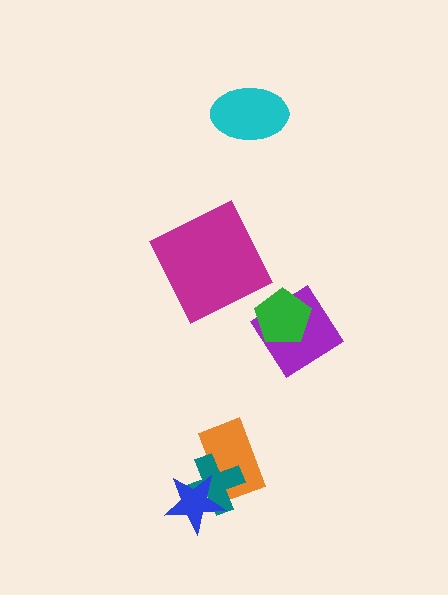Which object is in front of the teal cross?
The blue star is in front of the teal cross.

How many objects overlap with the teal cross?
2 objects overlap with the teal cross.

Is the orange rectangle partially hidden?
Yes, it is partially covered by another shape.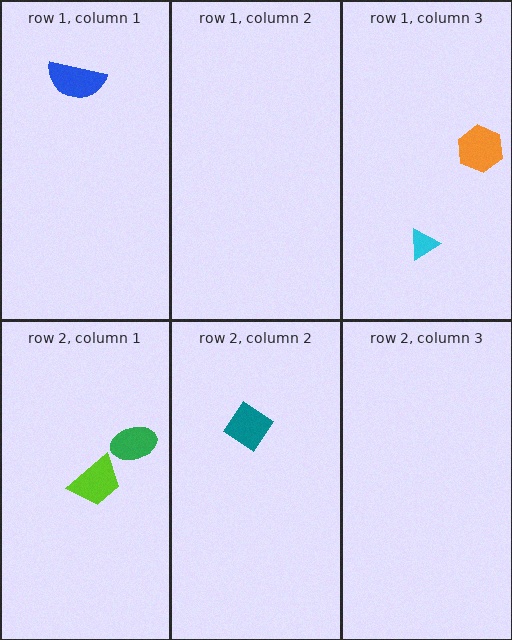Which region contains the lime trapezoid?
The row 2, column 1 region.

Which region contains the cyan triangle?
The row 1, column 3 region.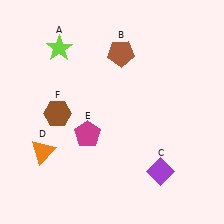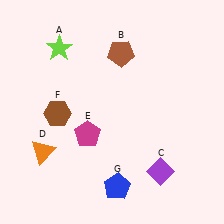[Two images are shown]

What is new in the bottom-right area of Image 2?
A blue pentagon (G) was added in the bottom-right area of Image 2.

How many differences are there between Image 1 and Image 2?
There is 1 difference between the two images.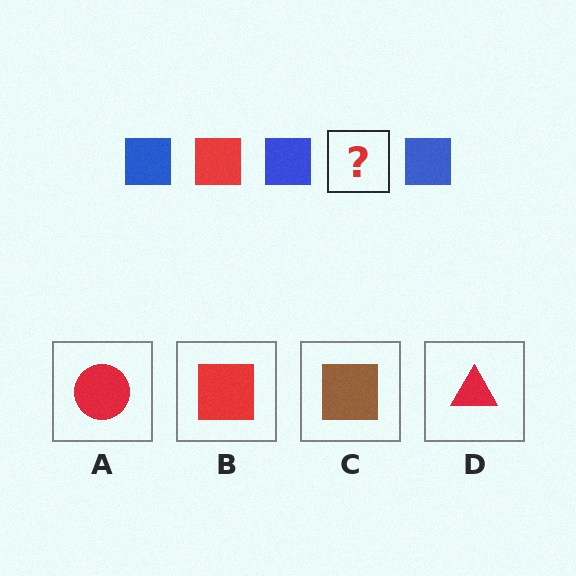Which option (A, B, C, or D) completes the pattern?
B.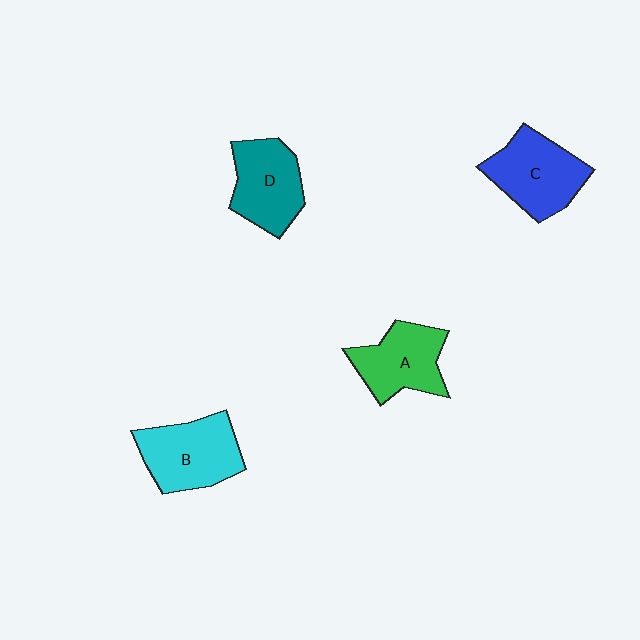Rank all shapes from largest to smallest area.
From largest to smallest: B (cyan), C (blue), D (teal), A (green).